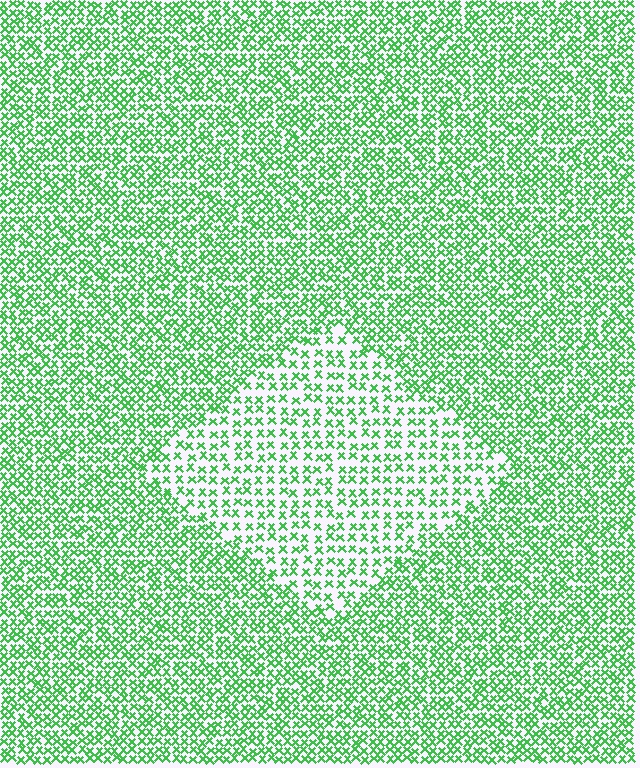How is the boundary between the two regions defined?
The boundary is defined by a change in element density (approximately 1.8x ratio). All elements are the same color, size, and shape.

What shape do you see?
I see a diamond.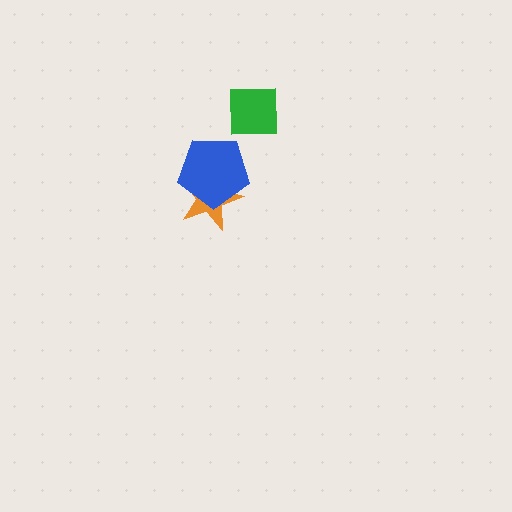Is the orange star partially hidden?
Yes, it is partially covered by another shape.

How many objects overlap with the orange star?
1 object overlaps with the orange star.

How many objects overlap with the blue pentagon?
1 object overlaps with the blue pentagon.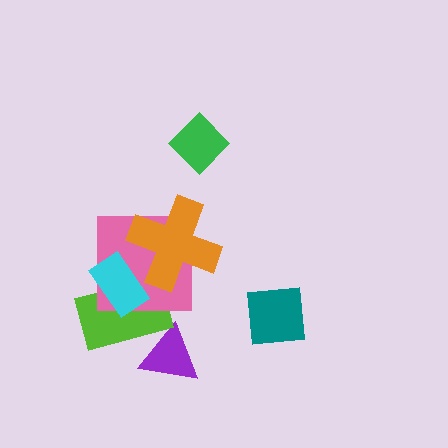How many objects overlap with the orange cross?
1 object overlaps with the orange cross.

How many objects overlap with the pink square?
3 objects overlap with the pink square.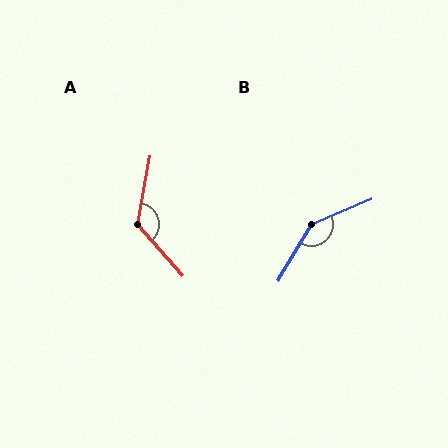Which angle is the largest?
B, at approximately 144 degrees.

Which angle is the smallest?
A, at approximately 128 degrees.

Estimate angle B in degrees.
Approximately 144 degrees.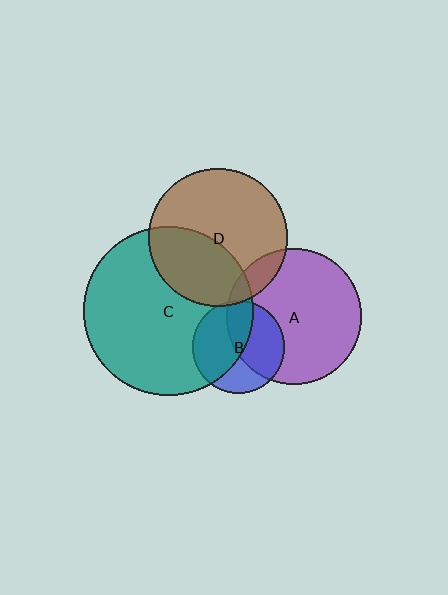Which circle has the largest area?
Circle C (teal).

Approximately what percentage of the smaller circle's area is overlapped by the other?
Approximately 50%.